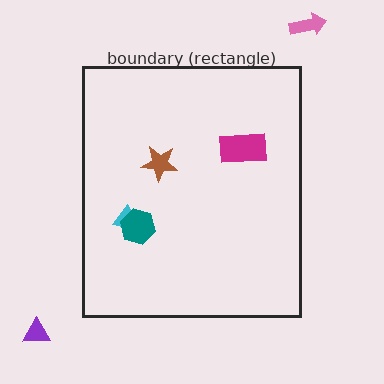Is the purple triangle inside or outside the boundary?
Outside.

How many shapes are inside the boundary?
4 inside, 2 outside.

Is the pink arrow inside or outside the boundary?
Outside.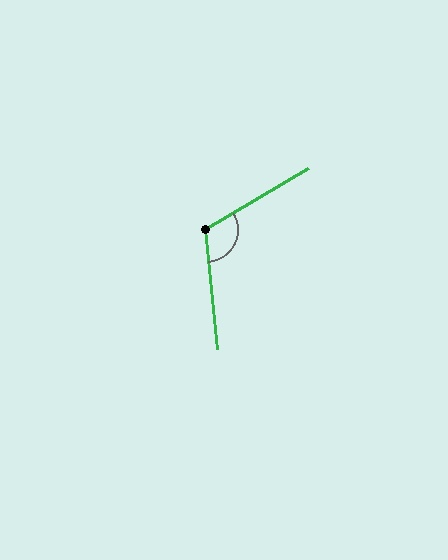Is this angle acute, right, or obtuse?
It is obtuse.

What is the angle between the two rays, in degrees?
Approximately 115 degrees.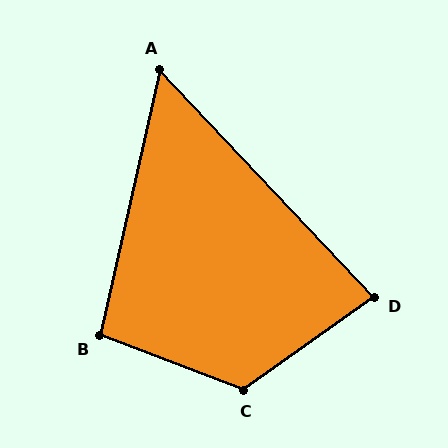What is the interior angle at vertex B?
Approximately 98 degrees (obtuse).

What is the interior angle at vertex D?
Approximately 82 degrees (acute).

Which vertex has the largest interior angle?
C, at approximately 124 degrees.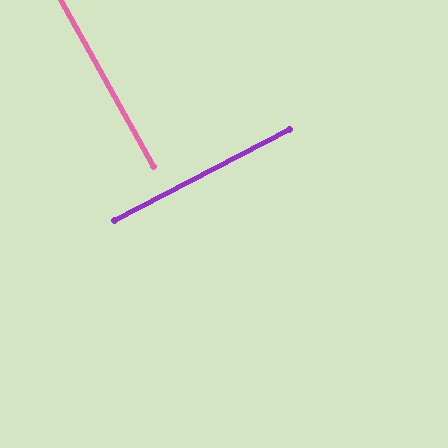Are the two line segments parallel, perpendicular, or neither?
Perpendicular — they meet at approximately 89°.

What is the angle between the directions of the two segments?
Approximately 89 degrees.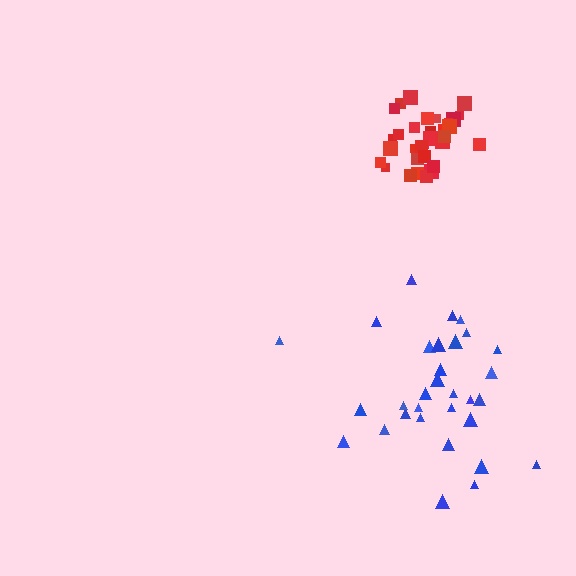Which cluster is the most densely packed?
Red.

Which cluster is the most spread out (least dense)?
Blue.